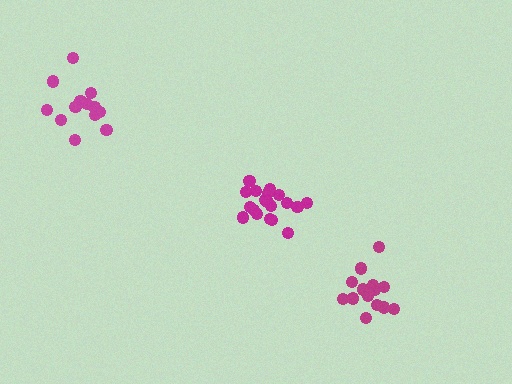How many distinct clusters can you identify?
There are 3 distinct clusters.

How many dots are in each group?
Group 1: 15 dots, Group 2: 19 dots, Group 3: 13 dots (47 total).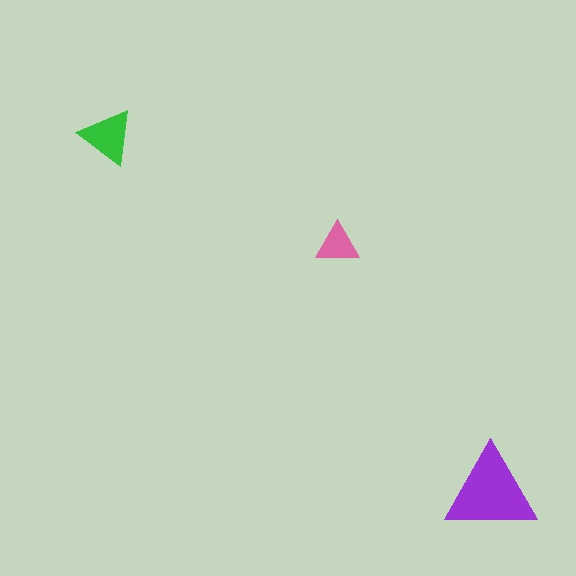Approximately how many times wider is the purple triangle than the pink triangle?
About 2 times wider.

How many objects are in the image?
There are 3 objects in the image.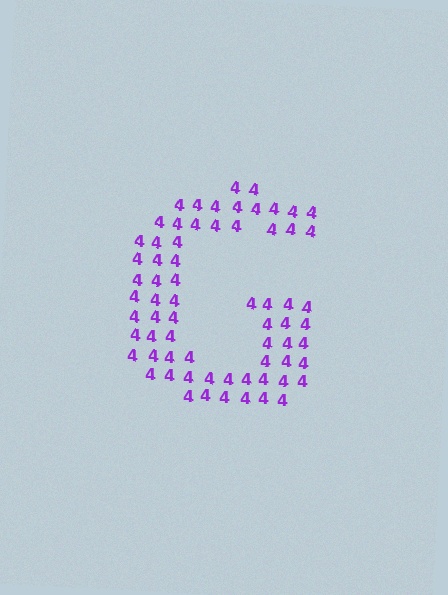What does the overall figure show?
The overall figure shows the letter G.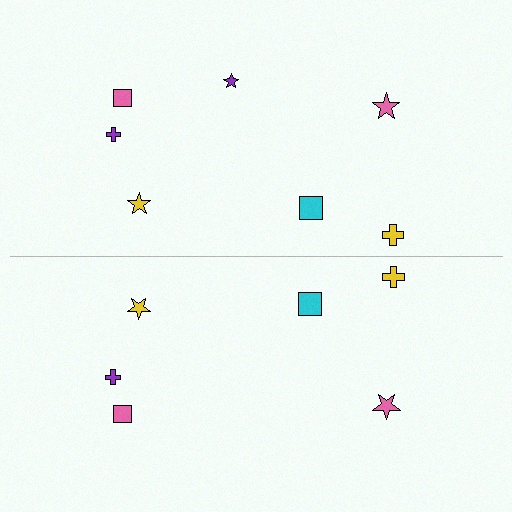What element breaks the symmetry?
A purple star is missing from the bottom side.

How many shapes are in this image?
There are 13 shapes in this image.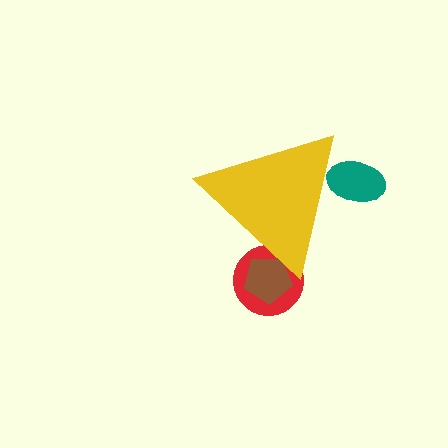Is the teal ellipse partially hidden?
Yes, the teal ellipse is partially hidden behind the yellow triangle.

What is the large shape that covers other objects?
A yellow triangle.